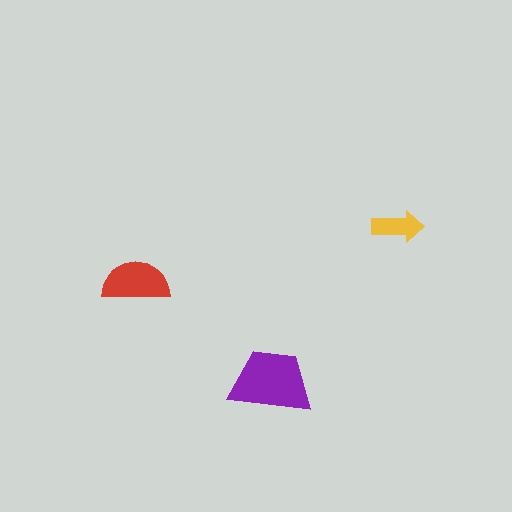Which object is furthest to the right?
The yellow arrow is rightmost.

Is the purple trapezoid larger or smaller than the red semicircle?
Larger.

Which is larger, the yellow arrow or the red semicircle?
The red semicircle.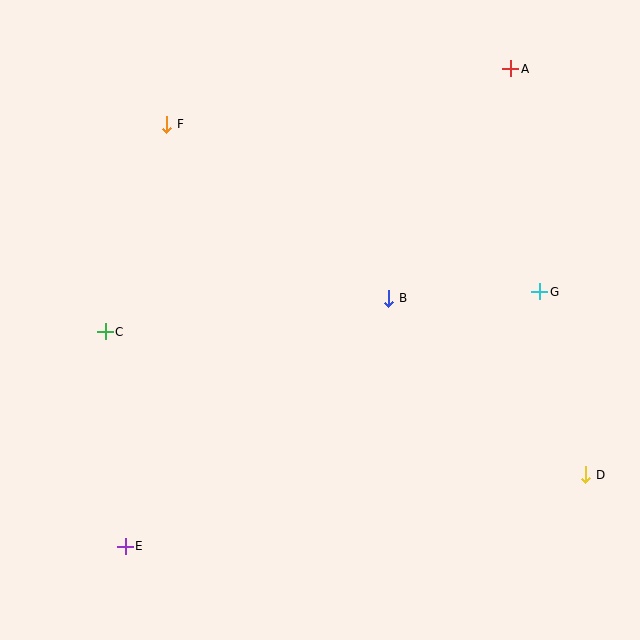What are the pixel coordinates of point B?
Point B is at (389, 298).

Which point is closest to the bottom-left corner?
Point E is closest to the bottom-left corner.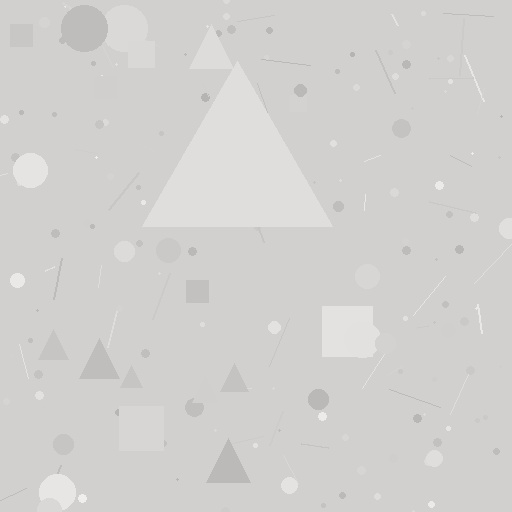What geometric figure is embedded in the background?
A triangle is embedded in the background.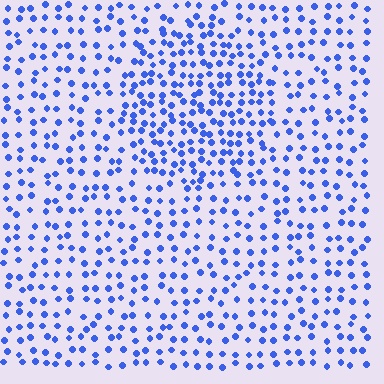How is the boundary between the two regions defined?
The boundary is defined by a change in element density (approximately 1.7x ratio). All elements are the same color, size, and shape.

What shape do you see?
I see a circle.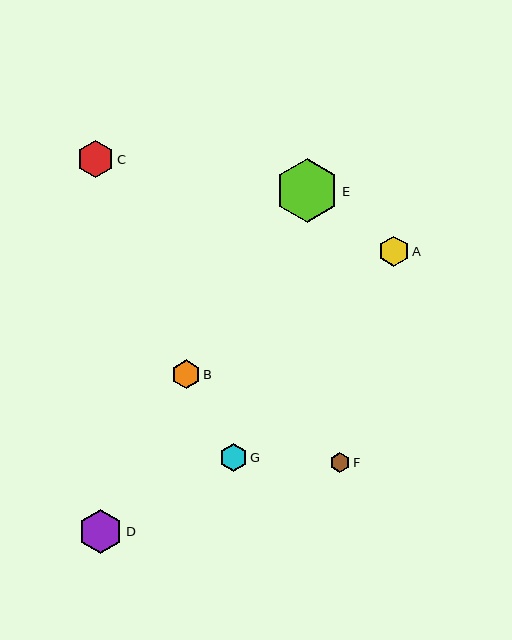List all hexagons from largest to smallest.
From largest to smallest: E, D, C, A, B, G, F.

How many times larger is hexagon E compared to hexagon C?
Hexagon E is approximately 1.7 times the size of hexagon C.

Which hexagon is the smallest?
Hexagon F is the smallest with a size of approximately 20 pixels.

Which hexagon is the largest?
Hexagon E is the largest with a size of approximately 64 pixels.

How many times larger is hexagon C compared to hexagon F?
Hexagon C is approximately 1.8 times the size of hexagon F.